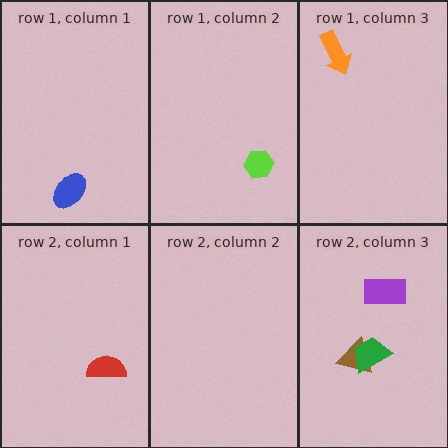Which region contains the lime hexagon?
The row 1, column 2 region.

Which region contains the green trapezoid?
The row 2, column 3 region.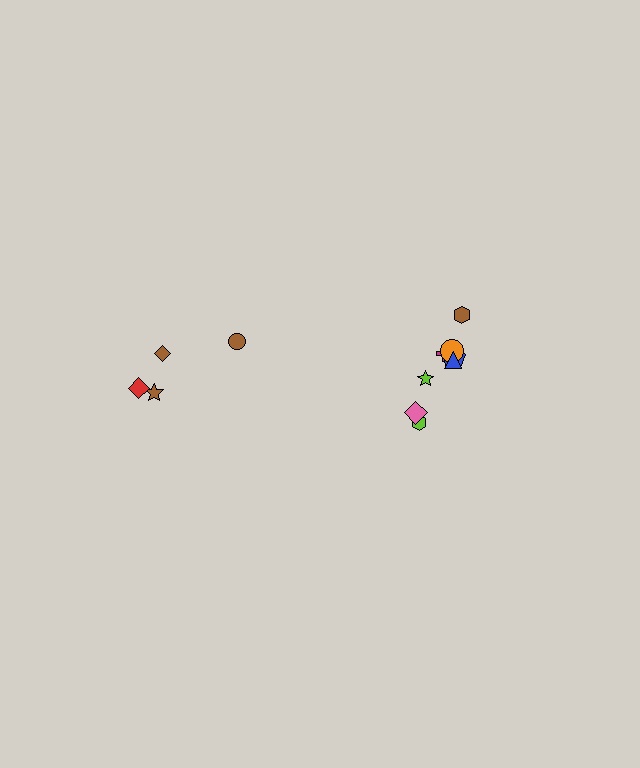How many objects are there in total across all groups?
There are 12 objects.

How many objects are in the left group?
There are 4 objects.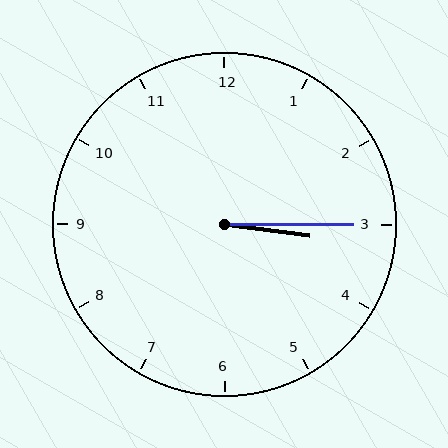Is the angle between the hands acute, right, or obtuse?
It is acute.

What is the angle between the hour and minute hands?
Approximately 8 degrees.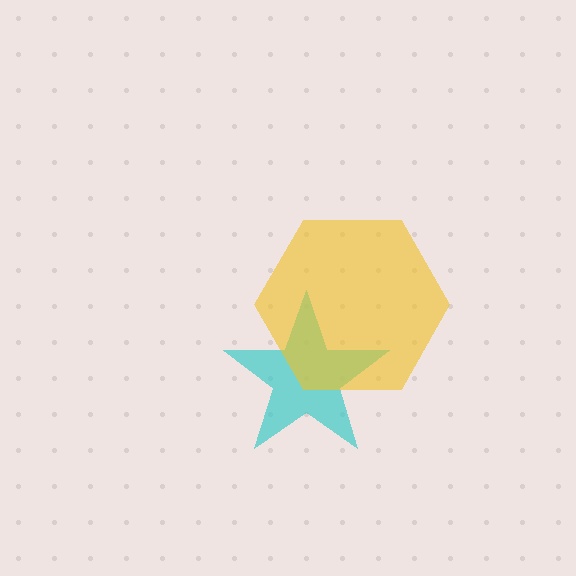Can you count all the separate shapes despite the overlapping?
Yes, there are 2 separate shapes.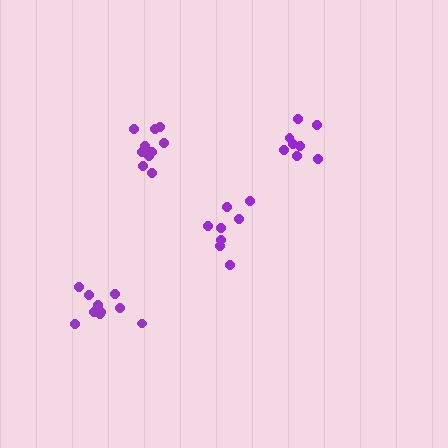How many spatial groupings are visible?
There are 4 spatial groupings.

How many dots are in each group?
Group 1: 10 dots, Group 2: 10 dots, Group 3: 8 dots, Group 4: 8 dots (36 total).